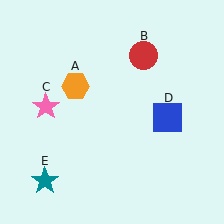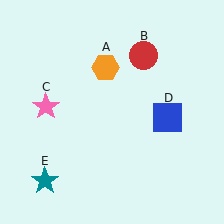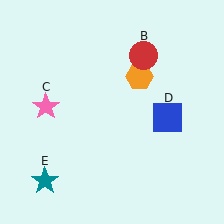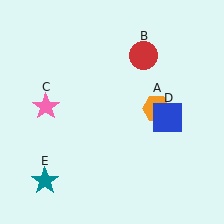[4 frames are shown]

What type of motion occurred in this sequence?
The orange hexagon (object A) rotated clockwise around the center of the scene.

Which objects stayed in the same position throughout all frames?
Red circle (object B) and pink star (object C) and blue square (object D) and teal star (object E) remained stationary.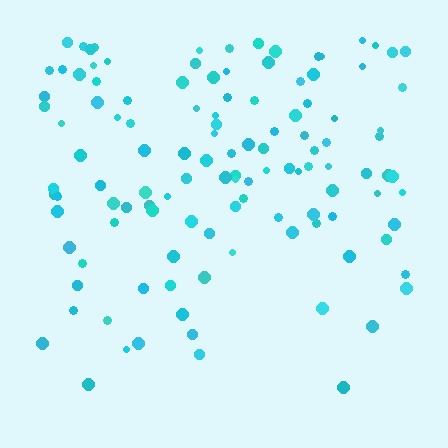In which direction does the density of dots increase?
From bottom to top, with the top side densest.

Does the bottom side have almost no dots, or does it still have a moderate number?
Still a moderate number, just noticeably fewer than the top.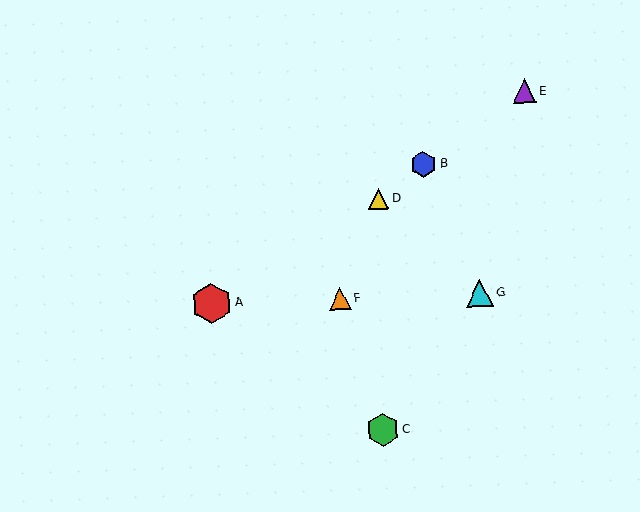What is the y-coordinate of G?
Object G is at y≈294.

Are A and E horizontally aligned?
No, A is at y≈303 and E is at y≈91.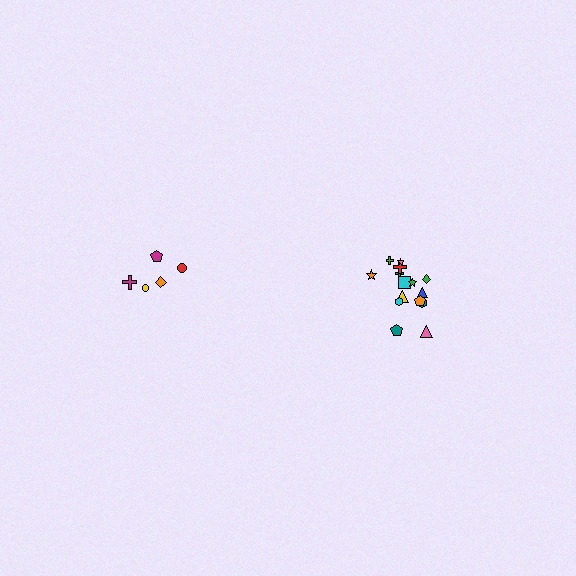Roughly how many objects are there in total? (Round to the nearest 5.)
Roughly 20 objects in total.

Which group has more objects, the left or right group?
The right group.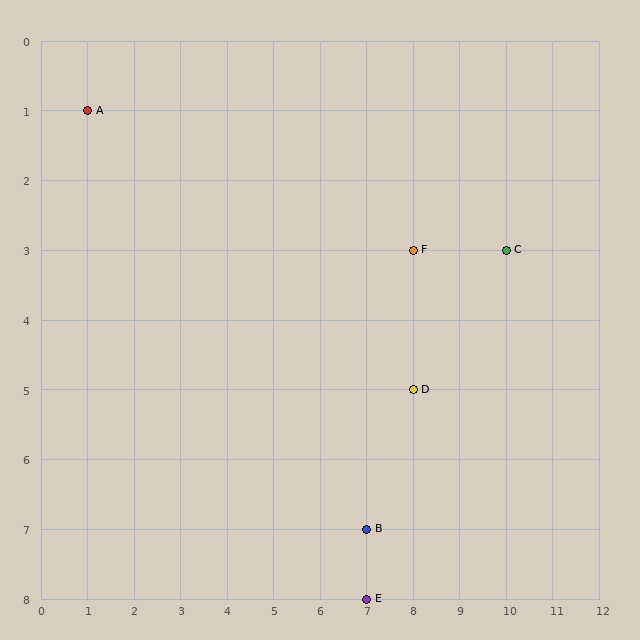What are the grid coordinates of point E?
Point E is at grid coordinates (7, 8).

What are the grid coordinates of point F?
Point F is at grid coordinates (8, 3).